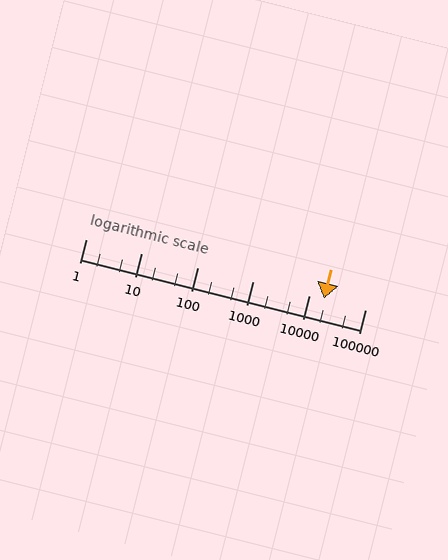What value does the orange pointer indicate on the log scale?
The pointer indicates approximately 18000.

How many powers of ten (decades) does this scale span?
The scale spans 5 decades, from 1 to 100000.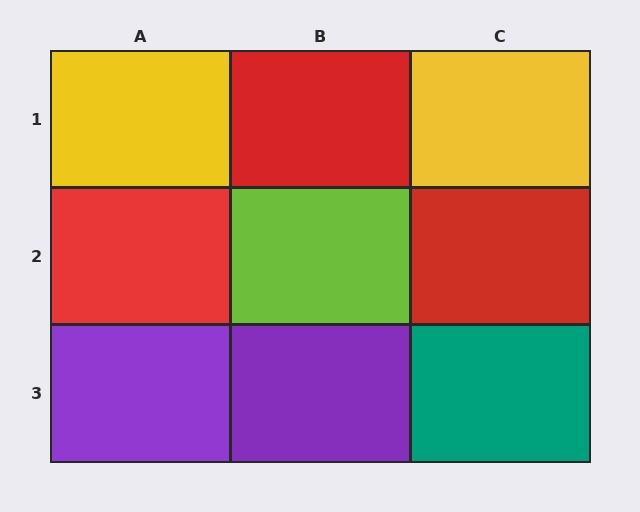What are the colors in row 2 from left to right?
Red, lime, red.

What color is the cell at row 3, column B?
Purple.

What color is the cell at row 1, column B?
Red.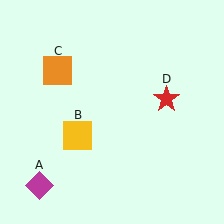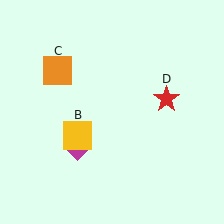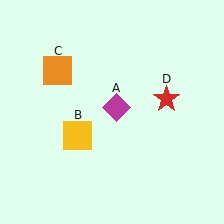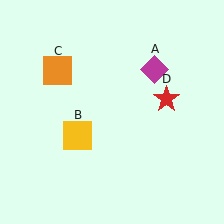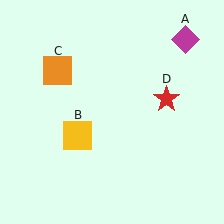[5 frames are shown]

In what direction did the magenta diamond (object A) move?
The magenta diamond (object A) moved up and to the right.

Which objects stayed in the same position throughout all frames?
Yellow square (object B) and orange square (object C) and red star (object D) remained stationary.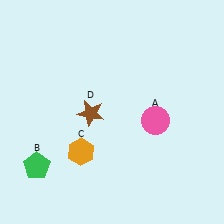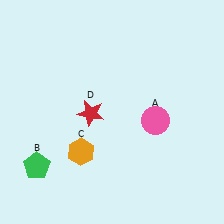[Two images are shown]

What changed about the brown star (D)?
In Image 1, D is brown. In Image 2, it changed to red.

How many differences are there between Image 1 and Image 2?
There is 1 difference between the two images.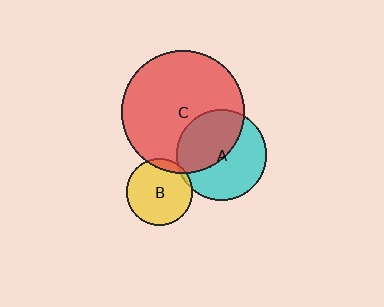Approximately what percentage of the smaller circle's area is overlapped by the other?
Approximately 5%.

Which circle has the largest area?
Circle C (red).